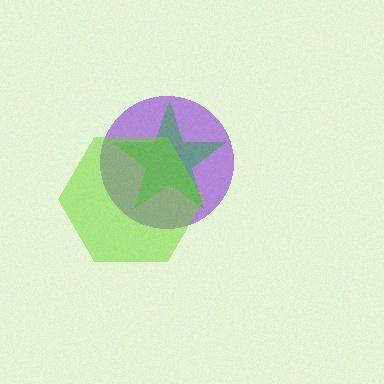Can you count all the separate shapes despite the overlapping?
Yes, there are 3 separate shapes.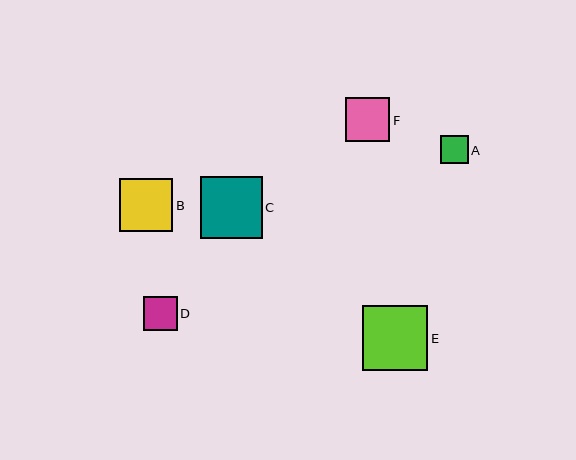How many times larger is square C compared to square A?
Square C is approximately 2.2 times the size of square A.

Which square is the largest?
Square E is the largest with a size of approximately 65 pixels.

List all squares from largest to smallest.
From largest to smallest: E, C, B, F, D, A.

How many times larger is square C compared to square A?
Square C is approximately 2.2 times the size of square A.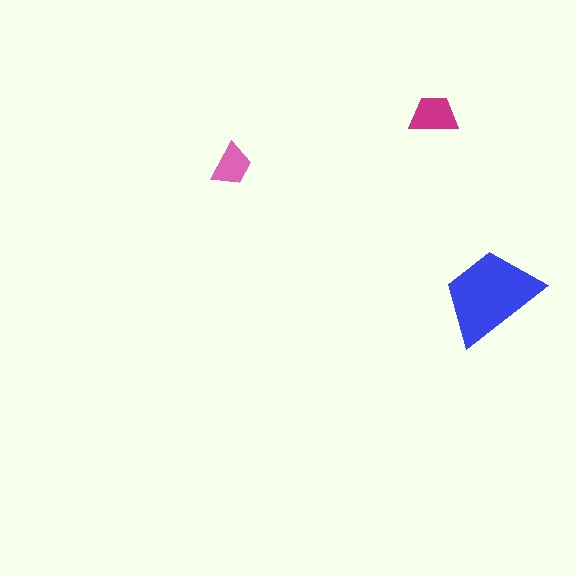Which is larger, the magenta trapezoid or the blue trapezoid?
The blue one.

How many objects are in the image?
There are 3 objects in the image.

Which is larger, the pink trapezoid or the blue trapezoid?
The blue one.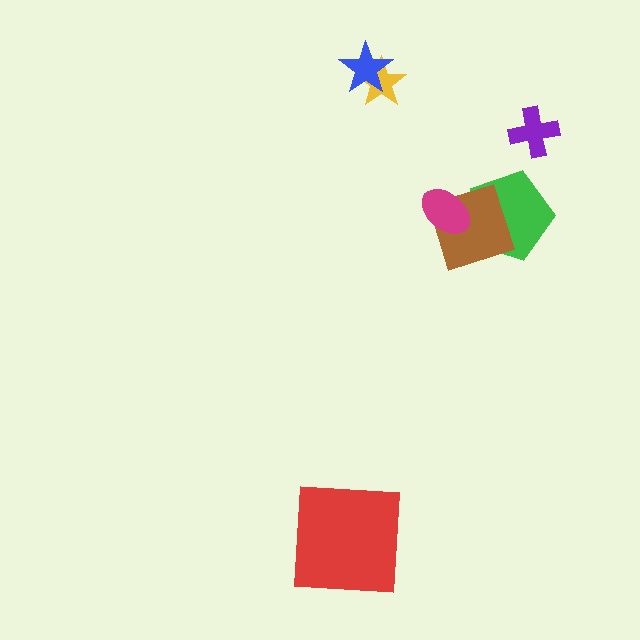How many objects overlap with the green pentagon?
2 objects overlap with the green pentagon.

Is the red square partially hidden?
No, no other shape covers it.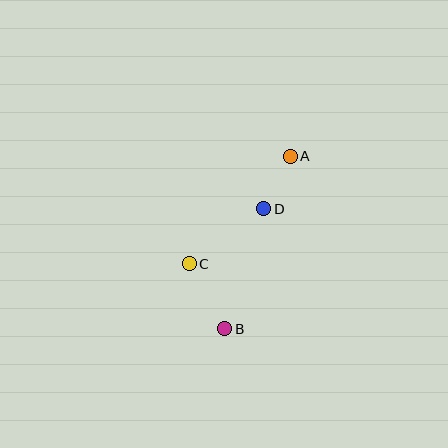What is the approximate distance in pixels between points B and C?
The distance between B and C is approximately 74 pixels.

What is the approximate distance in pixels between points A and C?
The distance between A and C is approximately 147 pixels.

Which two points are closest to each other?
Points A and D are closest to each other.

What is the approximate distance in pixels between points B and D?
The distance between B and D is approximately 126 pixels.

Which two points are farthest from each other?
Points A and B are farthest from each other.